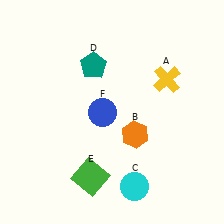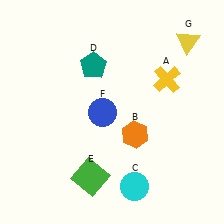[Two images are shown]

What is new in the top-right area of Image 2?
A yellow triangle (G) was added in the top-right area of Image 2.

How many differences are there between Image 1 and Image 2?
There is 1 difference between the two images.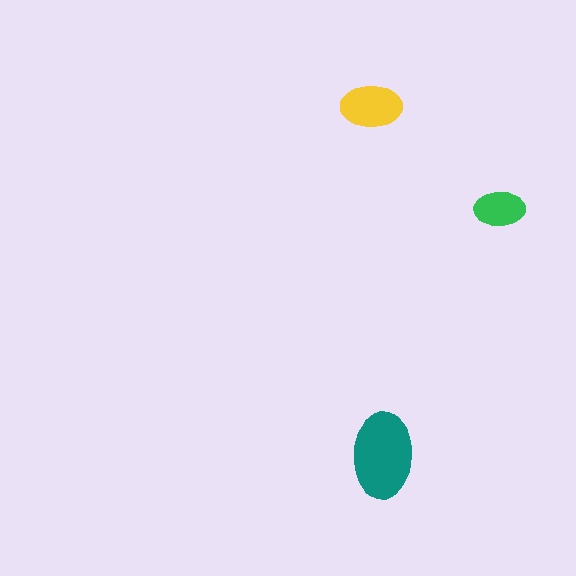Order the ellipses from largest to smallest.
the teal one, the yellow one, the green one.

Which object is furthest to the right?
The green ellipse is rightmost.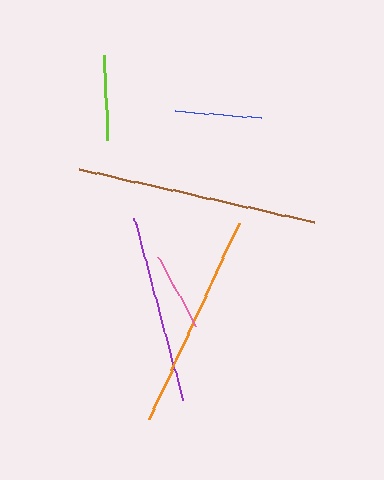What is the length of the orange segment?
The orange segment is approximately 216 pixels long.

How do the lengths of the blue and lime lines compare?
The blue and lime lines are approximately the same length.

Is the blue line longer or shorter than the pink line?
The blue line is longer than the pink line.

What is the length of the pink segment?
The pink segment is approximately 78 pixels long.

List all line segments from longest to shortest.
From longest to shortest: brown, orange, purple, blue, lime, pink.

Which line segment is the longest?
The brown line is the longest at approximately 241 pixels.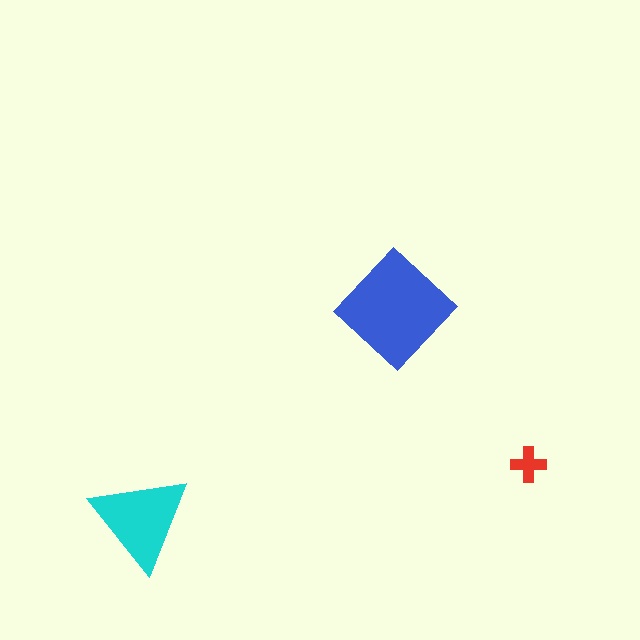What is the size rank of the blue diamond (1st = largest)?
1st.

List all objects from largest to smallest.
The blue diamond, the cyan triangle, the red cross.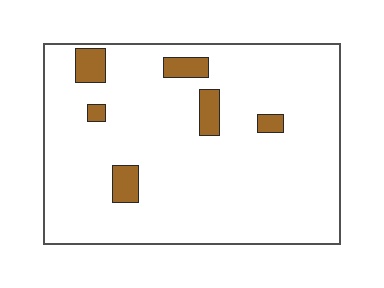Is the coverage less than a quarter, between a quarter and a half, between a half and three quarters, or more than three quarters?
Less than a quarter.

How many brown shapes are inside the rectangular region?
6.